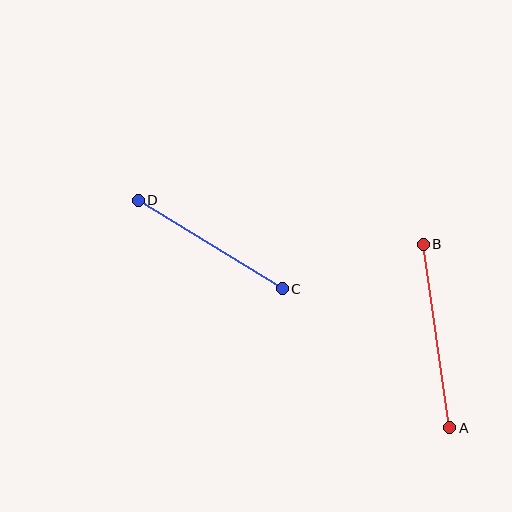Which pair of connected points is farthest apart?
Points A and B are farthest apart.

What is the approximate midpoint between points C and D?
The midpoint is at approximately (210, 245) pixels.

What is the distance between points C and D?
The distance is approximately 169 pixels.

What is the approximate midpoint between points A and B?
The midpoint is at approximately (436, 336) pixels.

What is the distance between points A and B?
The distance is approximately 185 pixels.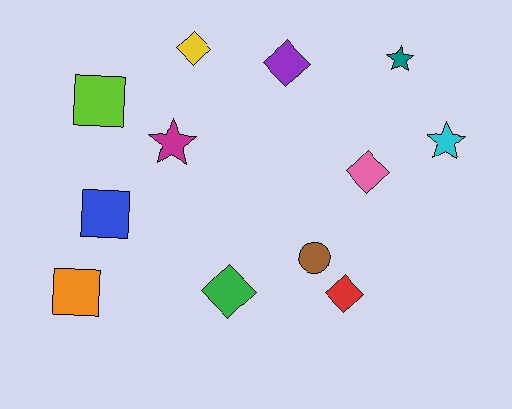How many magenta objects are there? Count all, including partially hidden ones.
There is 1 magenta object.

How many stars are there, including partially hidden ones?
There are 3 stars.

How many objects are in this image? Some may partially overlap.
There are 12 objects.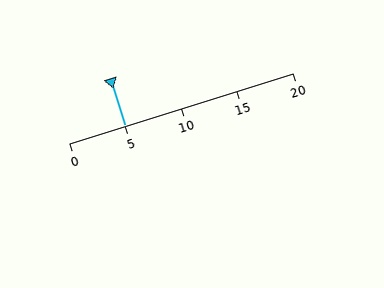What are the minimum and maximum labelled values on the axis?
The axis runs from 0 to 20.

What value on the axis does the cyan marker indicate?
The marker indicates approximately 5.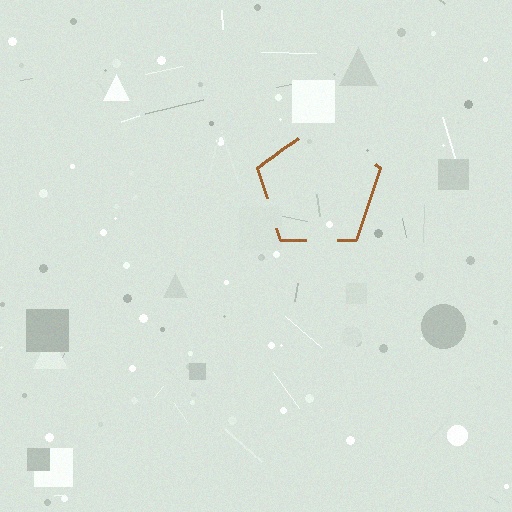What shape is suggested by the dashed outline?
The dashed outline suggests a pentagon.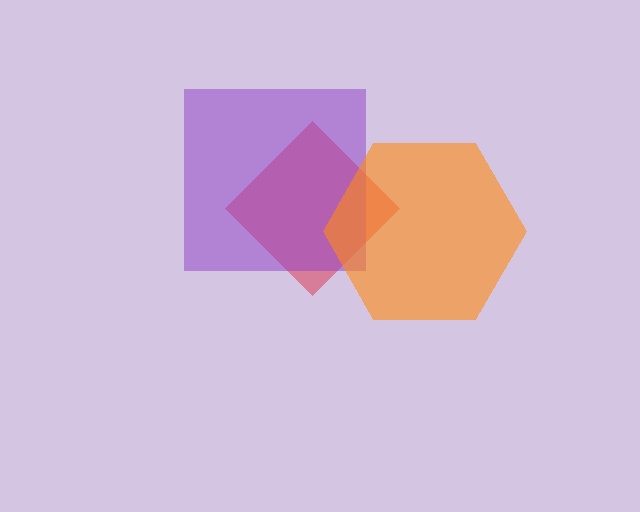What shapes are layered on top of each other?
The layered shapes are: a red diamond, a purple square, an orange hexagon.